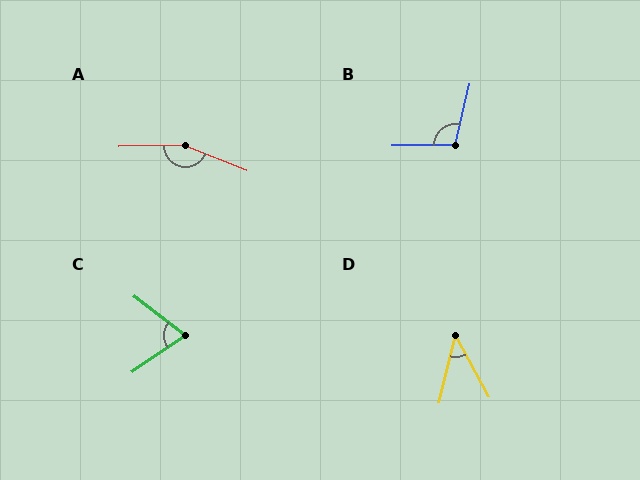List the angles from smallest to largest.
D (42°), C (71°), B (103°), A (157°).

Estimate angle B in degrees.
Approximately 103 degrees.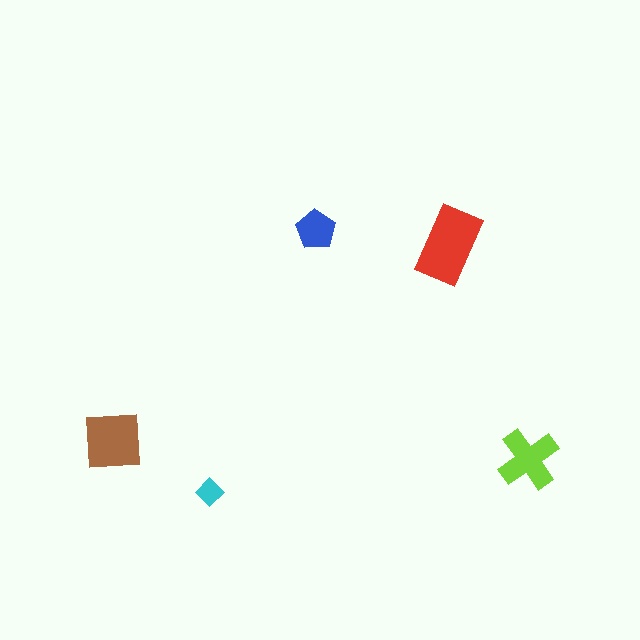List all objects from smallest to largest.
The cyan diamond, the blue pentagon, the lime cross, the brown square, the red rectangle.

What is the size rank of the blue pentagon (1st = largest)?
4th.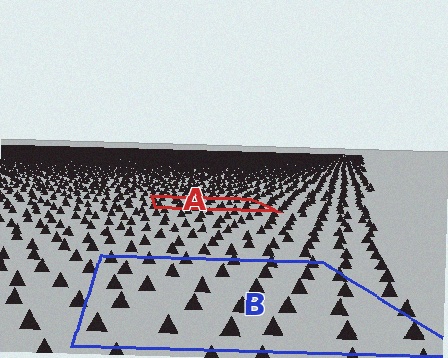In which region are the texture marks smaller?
The texture marks are smaller in region A, because it is farther away.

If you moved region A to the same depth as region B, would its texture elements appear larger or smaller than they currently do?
They would appear larger. At a closer depth, the same texture elements are projected at a bigger on-screen size.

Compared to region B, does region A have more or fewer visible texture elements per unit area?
Region A has more texture elements per unit area — they are packed more densely because it is farther away.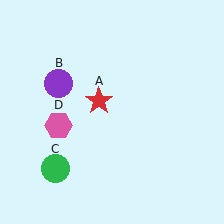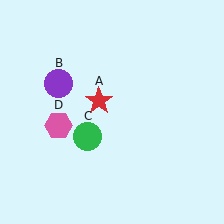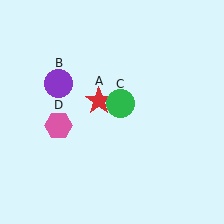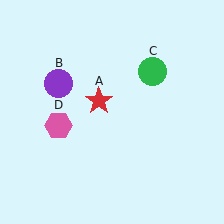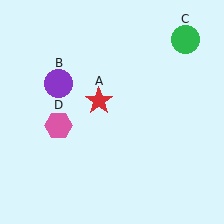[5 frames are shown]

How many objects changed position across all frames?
1 object changed position: green circle (object C).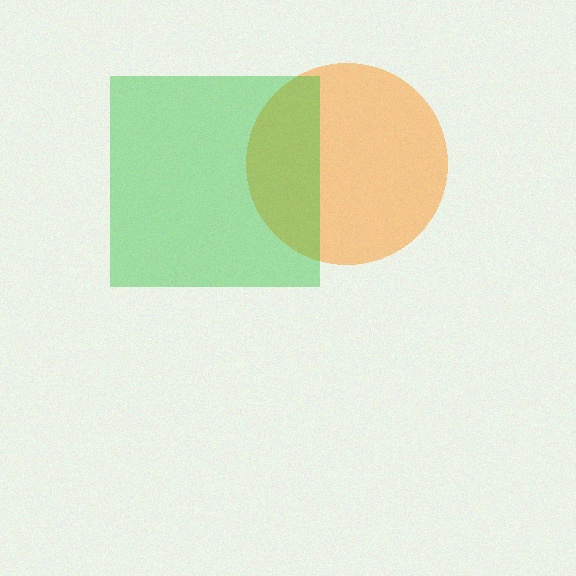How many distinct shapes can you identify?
There are 2 distinct shapes: an orange circle, a green square.